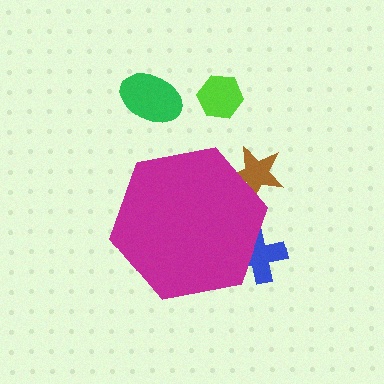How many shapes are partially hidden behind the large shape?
2 shapes are partially hidden.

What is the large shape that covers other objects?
A magenta hexagon.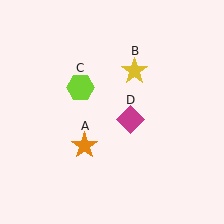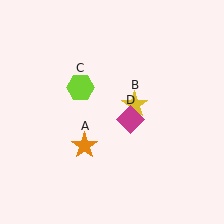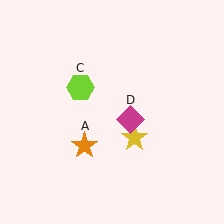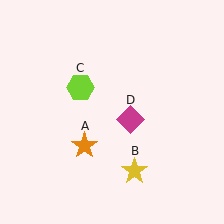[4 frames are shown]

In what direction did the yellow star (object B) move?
The yellow star (object B) moved down.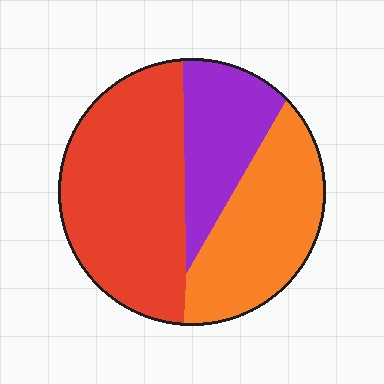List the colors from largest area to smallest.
From largest to smallest: red, orange, purple.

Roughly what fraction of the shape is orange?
Orange takes up about one third (1/3) of the shape.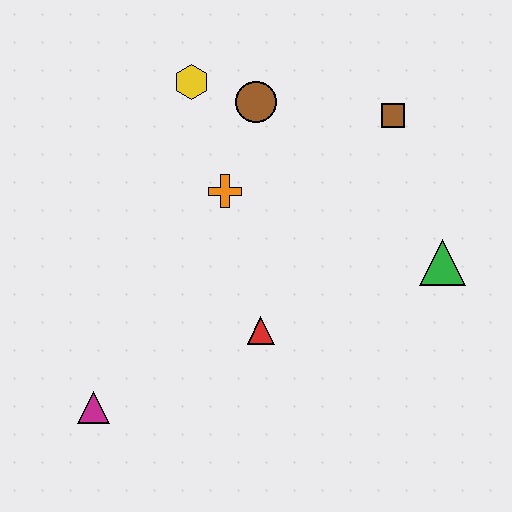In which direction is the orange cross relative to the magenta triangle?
The orange cross is above the magenta triangle.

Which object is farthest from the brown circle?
The magenta triangle is farthest from the brown circle.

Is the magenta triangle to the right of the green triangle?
No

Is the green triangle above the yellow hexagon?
No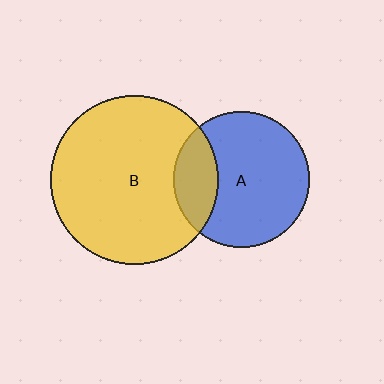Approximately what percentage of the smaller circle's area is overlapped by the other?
Approximately 25%.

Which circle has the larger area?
Circle B (yellow).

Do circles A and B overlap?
Yes.